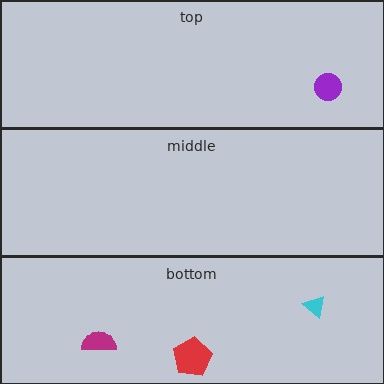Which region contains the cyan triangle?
The bottom region.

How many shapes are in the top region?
1.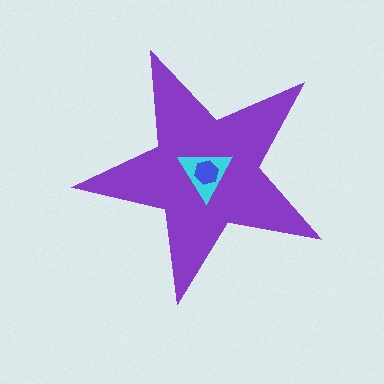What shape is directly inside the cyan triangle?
The blue hexagon.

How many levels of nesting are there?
3.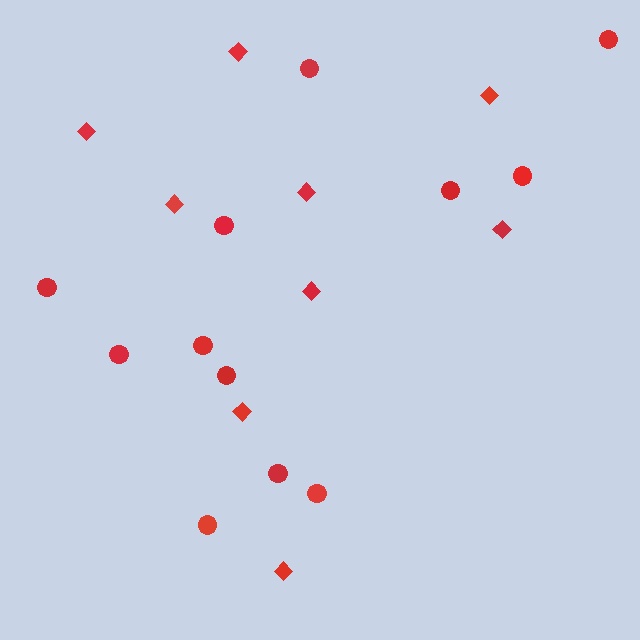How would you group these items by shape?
There are 2 groups: one group of circles (12) and one group of diamonds (9).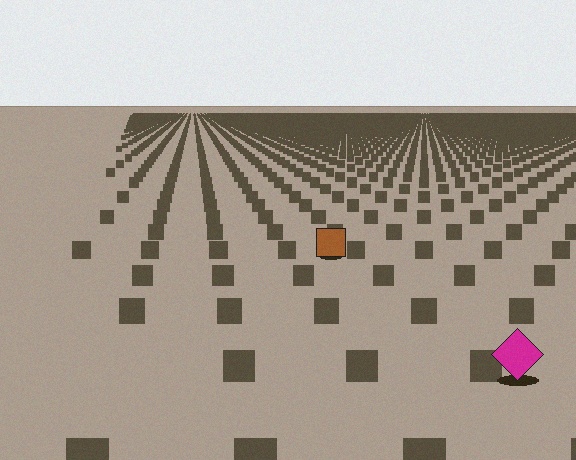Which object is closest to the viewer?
The magenta diamond is closest. The texture marks near it are larger and more spread out.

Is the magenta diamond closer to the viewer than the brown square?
Yes. The magenta diamond is closer — you can tell from the texture gradient: the ground texture is coarser near it.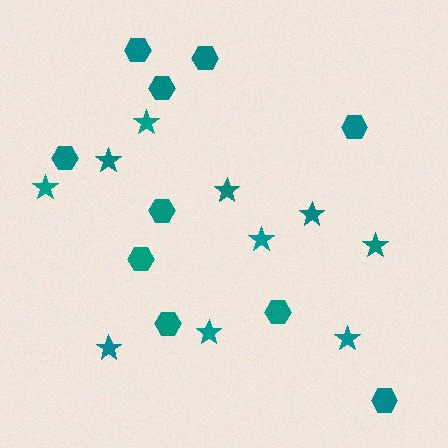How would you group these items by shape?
There are 2 groups: one group of stars (10) and one group of hexagons (10).